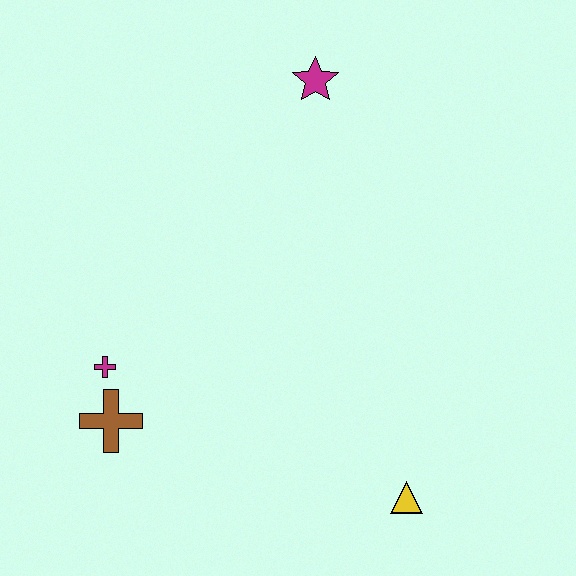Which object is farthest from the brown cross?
The magenta star is farthest from the brown cross.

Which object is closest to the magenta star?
The magenta cross is closest to the magenta star.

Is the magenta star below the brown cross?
No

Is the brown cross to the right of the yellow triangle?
No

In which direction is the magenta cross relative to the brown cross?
The magenta cross is above the brown cross.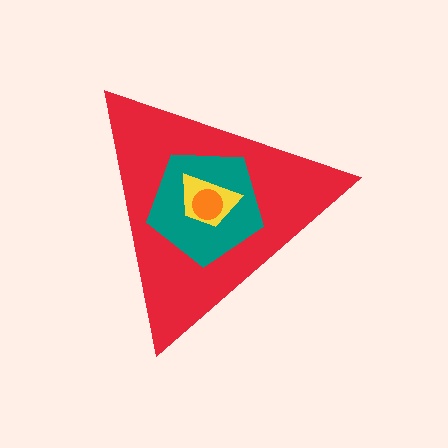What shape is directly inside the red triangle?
The teal pentagon.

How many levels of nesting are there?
4.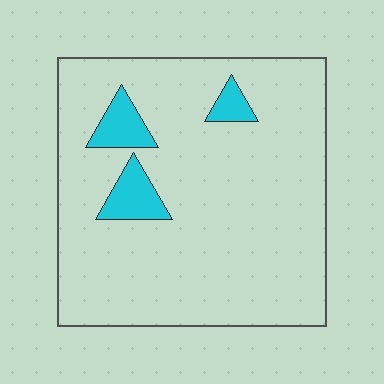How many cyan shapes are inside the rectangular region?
3.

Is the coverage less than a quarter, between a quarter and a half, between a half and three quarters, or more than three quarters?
Less than a quarter.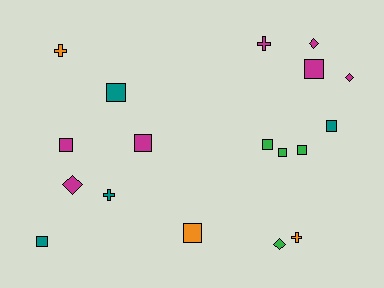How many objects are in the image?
There are 18 objects.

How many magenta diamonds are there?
There are 3 magenta diamonds.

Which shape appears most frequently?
Square, with 10 objects.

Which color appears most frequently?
Magenta, with 7 objects.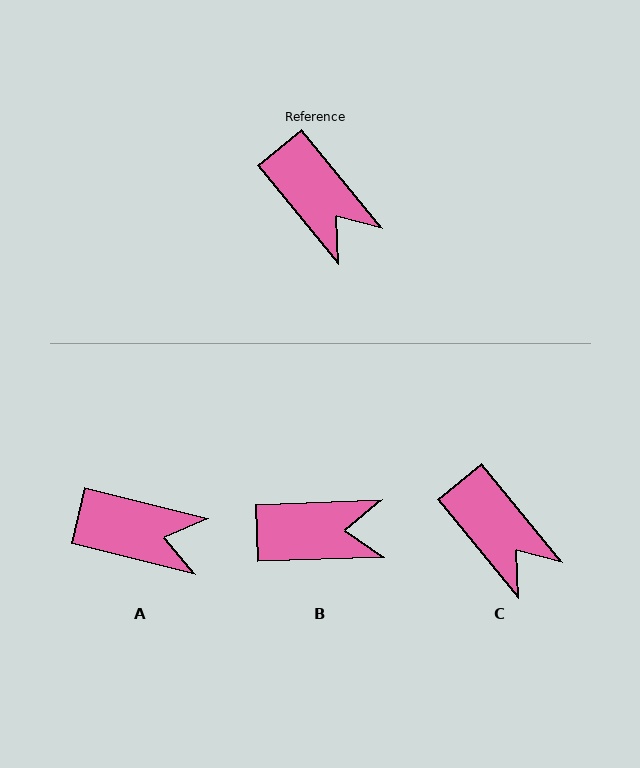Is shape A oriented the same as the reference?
No, it is off by about 37 degrees.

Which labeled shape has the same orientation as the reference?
C.